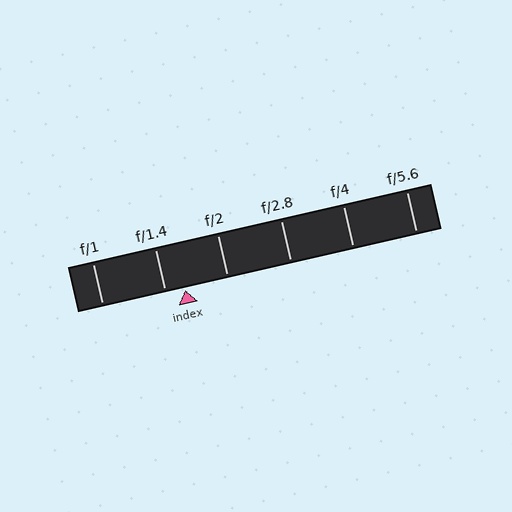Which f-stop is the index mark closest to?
The index mark is closest to f/1.4.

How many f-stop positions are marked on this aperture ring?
There are 6 f-stop positions marked.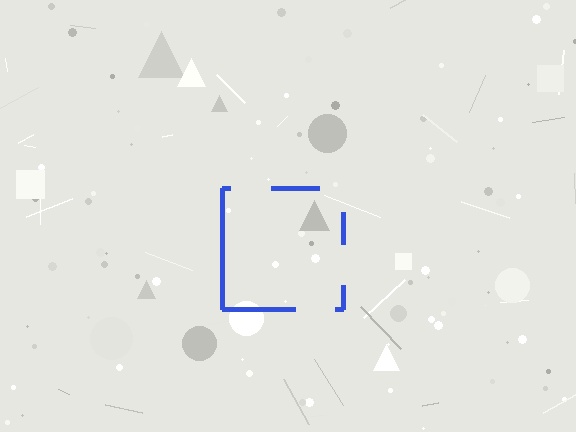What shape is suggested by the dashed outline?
The dashed outline suggests a square.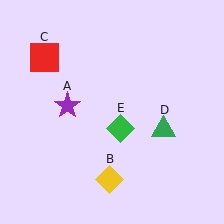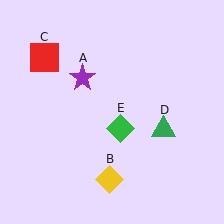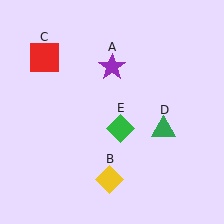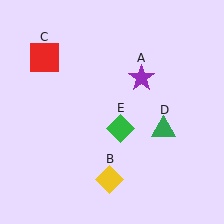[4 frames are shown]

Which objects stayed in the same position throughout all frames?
Yellow diamond (object B) and red square (object C) and green triangle (object D) and green diamond (object E) remained stationary.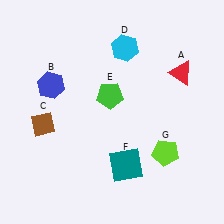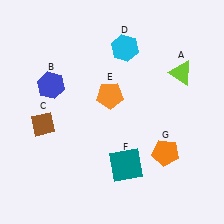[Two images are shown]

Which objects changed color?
A changed from red to lime. E changed from green to orange. G changed from lime to orange.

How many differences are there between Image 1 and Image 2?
There are 3 differences between the two images.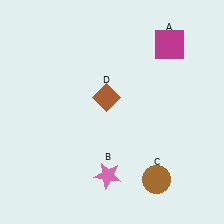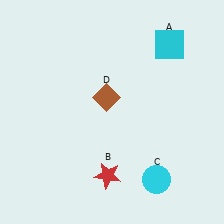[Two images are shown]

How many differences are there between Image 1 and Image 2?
There are 3 differences between the two images.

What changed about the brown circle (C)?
In Image 1, C is brown. In Image 2, it changed to cyan.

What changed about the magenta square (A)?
In Image 1, A is magenta. In Image 2, it changed to cyan.